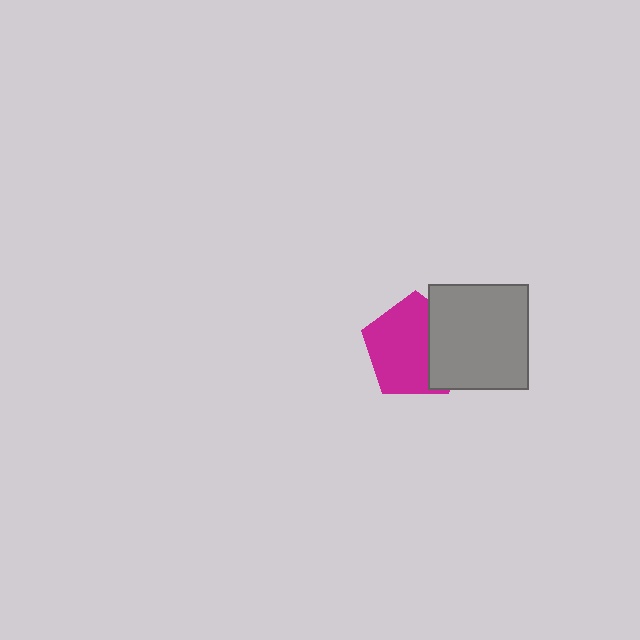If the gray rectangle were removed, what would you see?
You would see the complete magenta pentagon.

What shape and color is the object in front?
The object in front is a gray rectangle.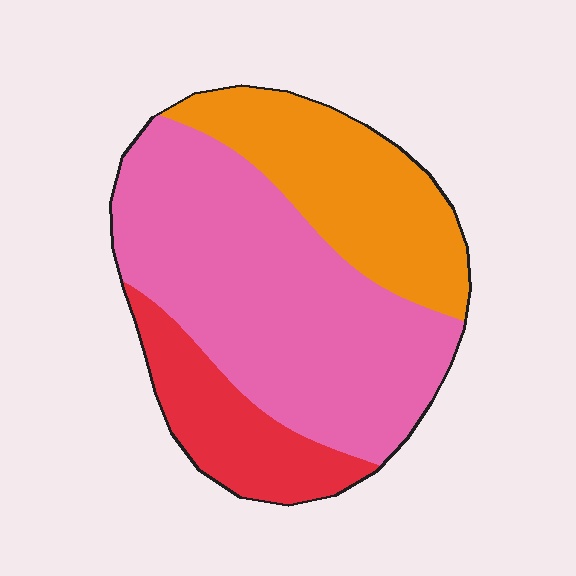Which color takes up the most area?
Pink, at roughly 55%.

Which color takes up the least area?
Red, at roughly 15%.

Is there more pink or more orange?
Pink.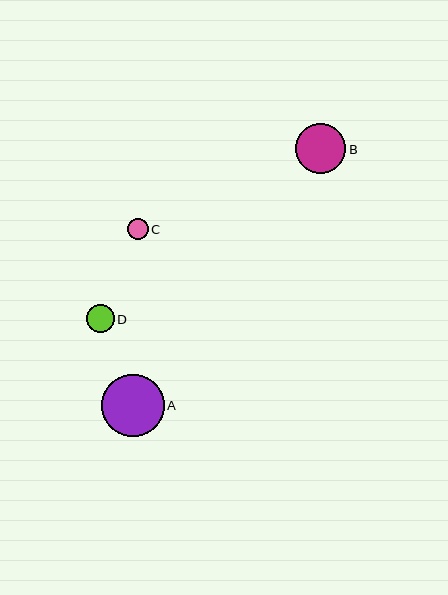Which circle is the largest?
Circle A is the largest with a size of approximately 63 pixels.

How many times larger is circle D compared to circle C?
Circle D is approximately 1.3 times the size of circle C.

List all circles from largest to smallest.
From largest to smallest: A, B, D, C.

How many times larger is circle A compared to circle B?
Circle A is approximately 1.2 times the size of circle B.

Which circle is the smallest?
Circle C is the smallest with a size of approximately 21 pixels.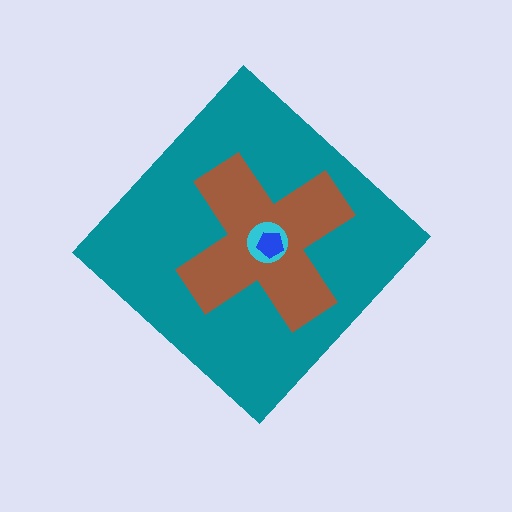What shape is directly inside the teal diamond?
The brown cross.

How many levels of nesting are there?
4.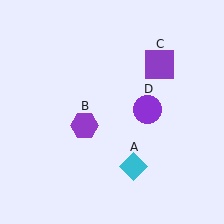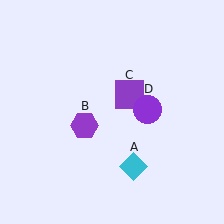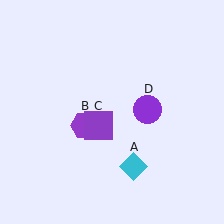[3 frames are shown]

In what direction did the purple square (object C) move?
The purple square (object C) moved down and to the left.